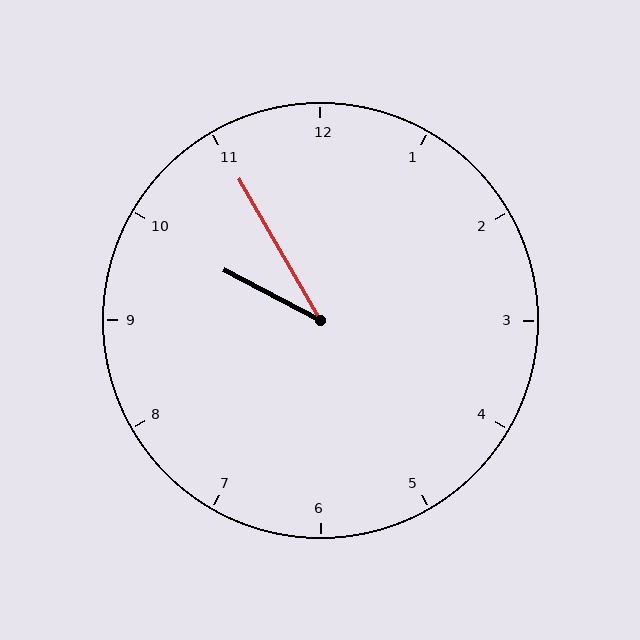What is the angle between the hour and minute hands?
Approximately 32 degrees.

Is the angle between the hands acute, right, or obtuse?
It is acute.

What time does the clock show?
9:55.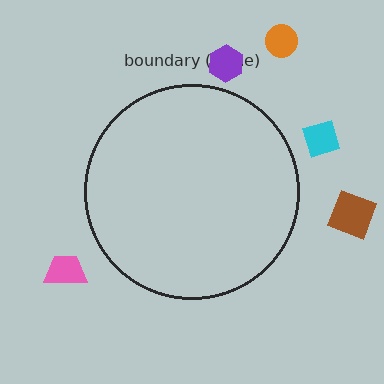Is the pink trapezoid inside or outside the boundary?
Outside.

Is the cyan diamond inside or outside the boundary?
Outside.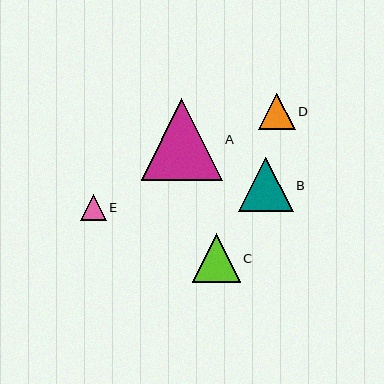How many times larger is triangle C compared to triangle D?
Triangle C is approximately 1.3 times the size of triangle D.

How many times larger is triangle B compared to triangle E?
Triangle B is approximately 2.1 times the size of triangle E.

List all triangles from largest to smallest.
From largest to smallest: A, B, C, D, E.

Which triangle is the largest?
Triangle A is the largest with a size of approximately 81 pixels.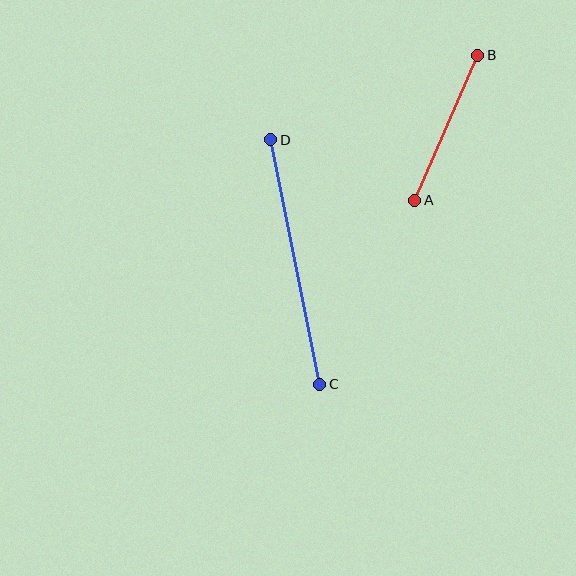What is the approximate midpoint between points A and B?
The midpoint is at approximately (446, 128) pixels.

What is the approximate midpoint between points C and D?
The midpoint is at approximately (295, 262) pixels.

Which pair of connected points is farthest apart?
Points C and D are farthest apart.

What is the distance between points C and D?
The distance is approximately 249 pixels.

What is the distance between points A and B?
The distance is approximately 158 pixels.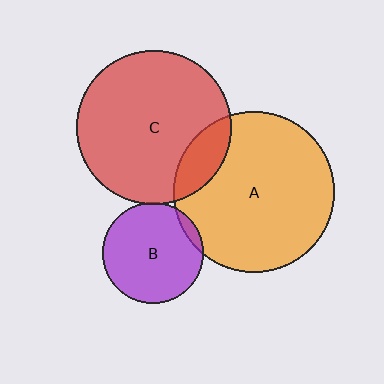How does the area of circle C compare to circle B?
Approximately 2.4 times.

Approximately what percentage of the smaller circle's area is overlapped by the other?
Approximately 5%.